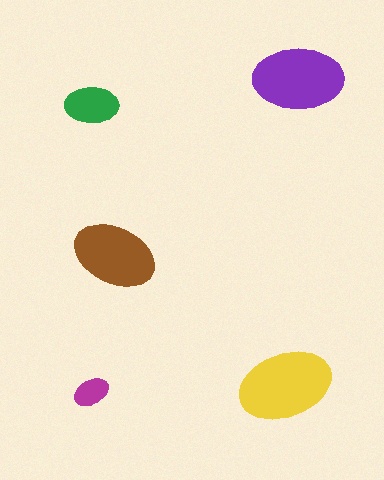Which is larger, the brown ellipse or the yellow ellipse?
The yellow one.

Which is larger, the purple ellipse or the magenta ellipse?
The purple one.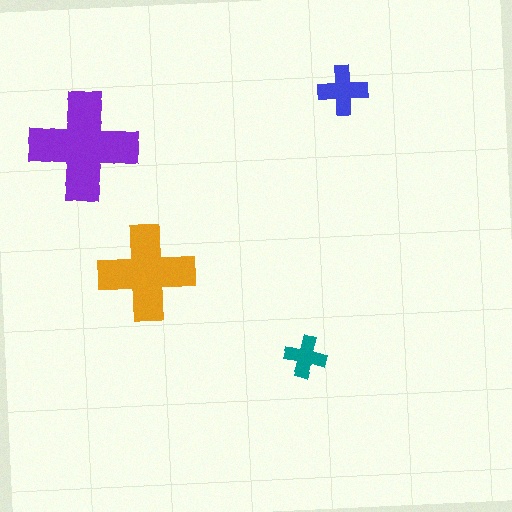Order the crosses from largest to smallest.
the purple one, the orange one, the blue one, the teal one.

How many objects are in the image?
There are 4 objects in the image.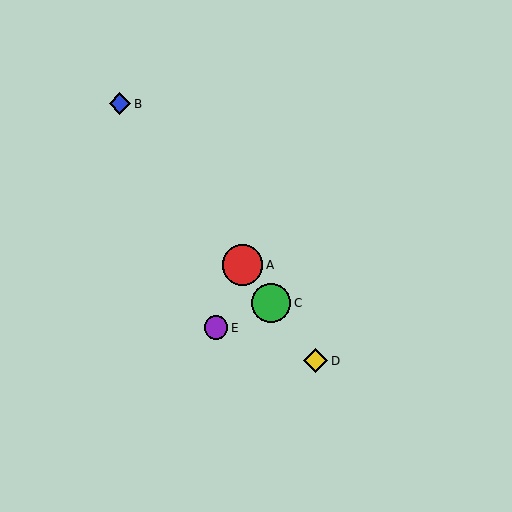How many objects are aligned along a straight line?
4 objects (A, B, C, D) are aligned along a straight line.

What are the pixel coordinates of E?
Object E is at (216, 328).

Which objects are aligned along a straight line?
Objects A, B, C, D are aligned along a straight line.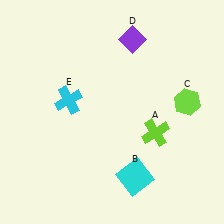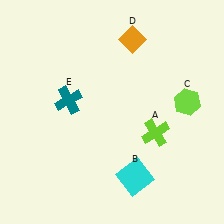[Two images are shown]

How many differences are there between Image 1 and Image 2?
There are 2 differences between the two images.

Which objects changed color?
D changed from purple to orange. E changed from cyan to teal.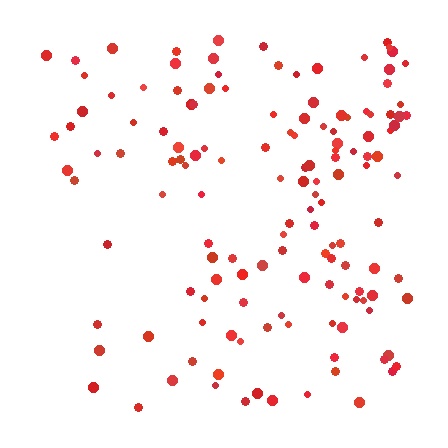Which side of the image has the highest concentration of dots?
The right.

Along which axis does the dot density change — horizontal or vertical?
Horizontal.